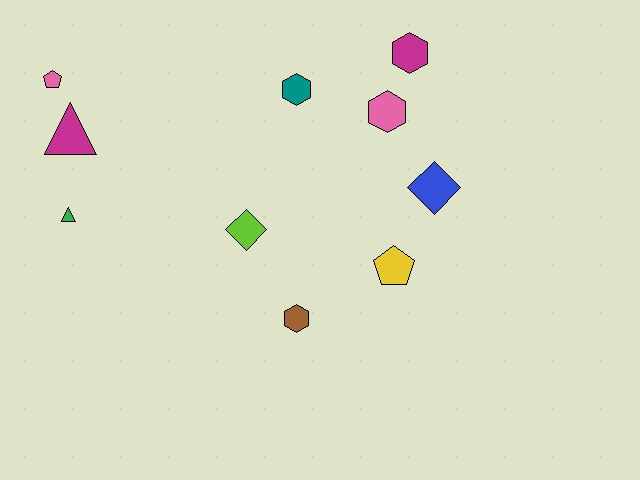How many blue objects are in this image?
There is 1 blue object.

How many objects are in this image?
There are 10 objects.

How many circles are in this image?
There are no circles.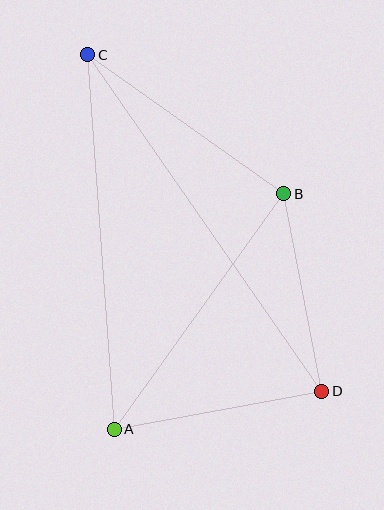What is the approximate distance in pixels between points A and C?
The distance between A and C is approximately 376 pixels.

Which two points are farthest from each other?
Points C and D are farthest from each other.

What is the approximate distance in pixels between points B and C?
The distance between B and C is approximately 241 pixels.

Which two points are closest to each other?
Points B and D are closest to each other.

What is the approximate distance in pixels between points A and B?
The distance between A and B is approximately 290 pixels.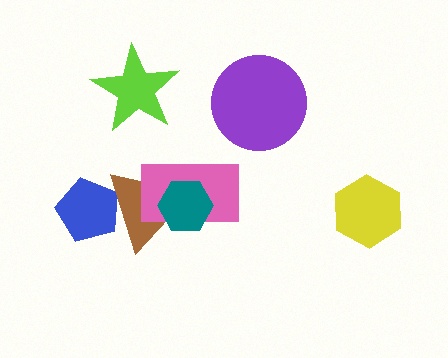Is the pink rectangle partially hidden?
Yes, it is partially covered by another shape.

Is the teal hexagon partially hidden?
No, no other shape covers it.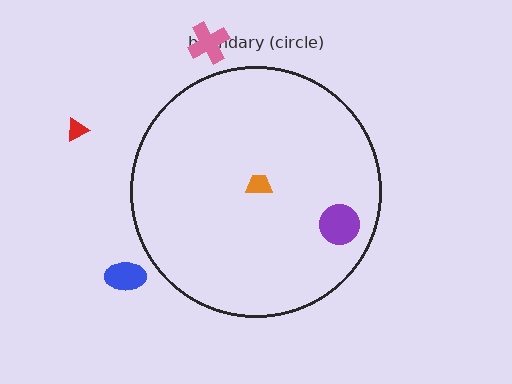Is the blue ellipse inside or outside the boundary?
Outside.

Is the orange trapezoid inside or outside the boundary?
Inside.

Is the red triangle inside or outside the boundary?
Outside.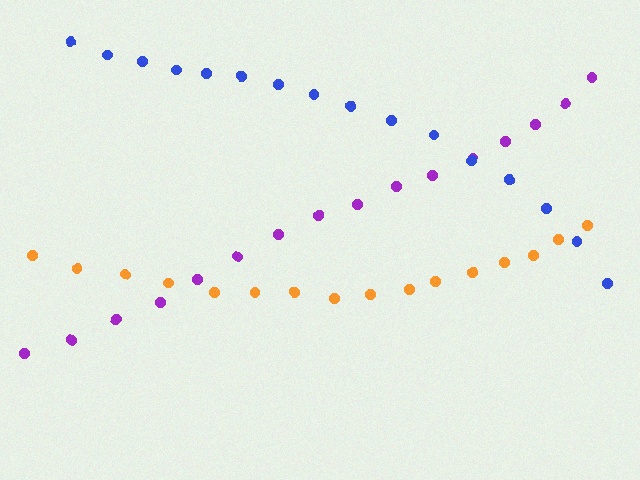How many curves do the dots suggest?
There are 3 distinct paths.